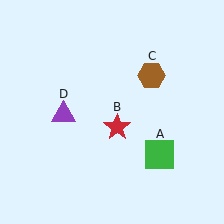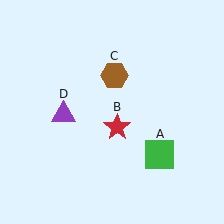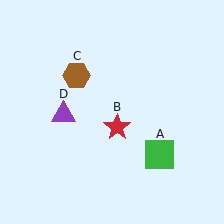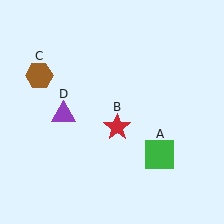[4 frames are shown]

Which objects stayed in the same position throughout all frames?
Green square (object A) and red star (object B) and purple triangle (object D) remained stationary.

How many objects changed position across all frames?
1 object changed position: brown hexagon (object C).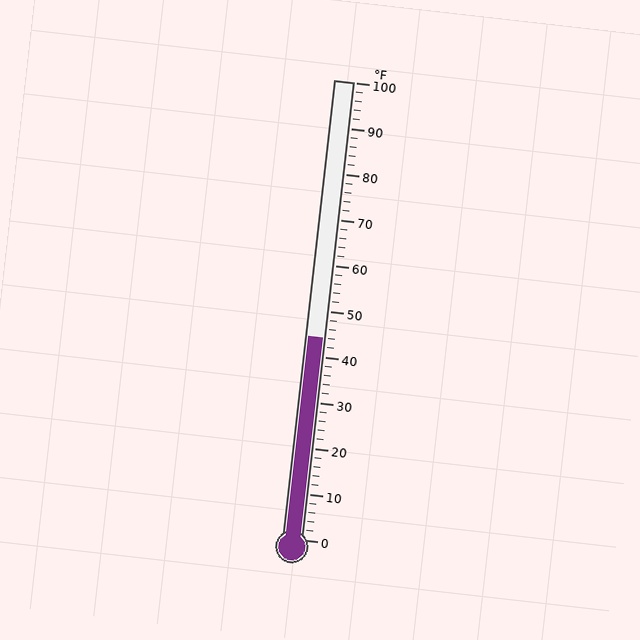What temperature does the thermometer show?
The thermometer shows approximately 44°F.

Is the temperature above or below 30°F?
The temperature is above 30°F.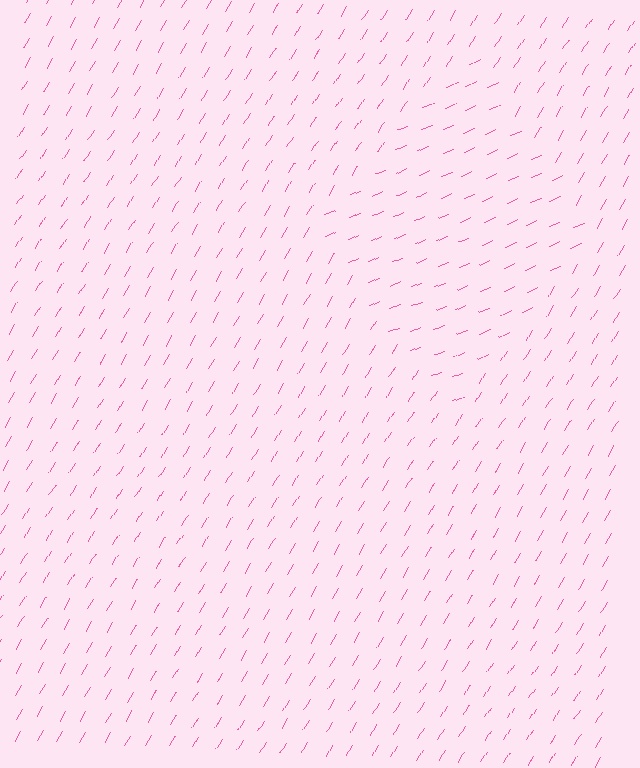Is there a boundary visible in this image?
Yes, there is a texture boundary formed by a change in line orientation.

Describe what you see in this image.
The image is filled with small pink line segments. A diamond region in the image has lines oriented differently from the surrounding lines, creating a visible texture boundary.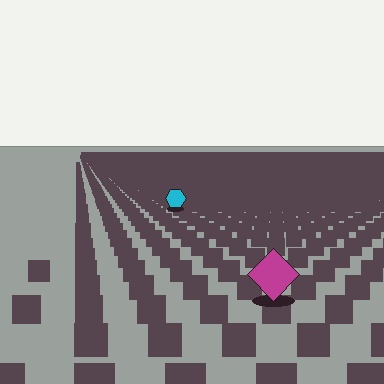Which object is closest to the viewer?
The magenta diamond is closest. The texture marks near it are larger and more spread out.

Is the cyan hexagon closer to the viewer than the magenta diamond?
No. The magenta diamond is closer — you can tell from the texture gradient: the ground texture is coarser near it.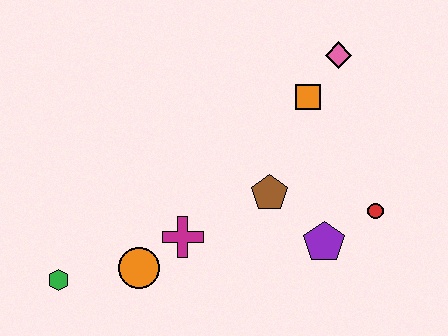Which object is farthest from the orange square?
The green hexagon is farthest from the orange square.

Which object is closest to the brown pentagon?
The purple pentagon is closest to the brown pentagon.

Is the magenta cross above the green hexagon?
Yes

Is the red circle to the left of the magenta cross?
No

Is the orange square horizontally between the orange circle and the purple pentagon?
Yes